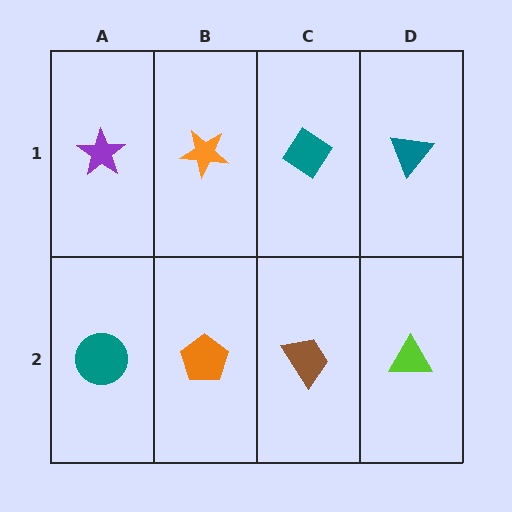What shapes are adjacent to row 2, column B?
An orange star (row 1, column B), a teal circle (row 2, column A), a brown trapezoid (row 2, column C).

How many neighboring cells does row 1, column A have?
2.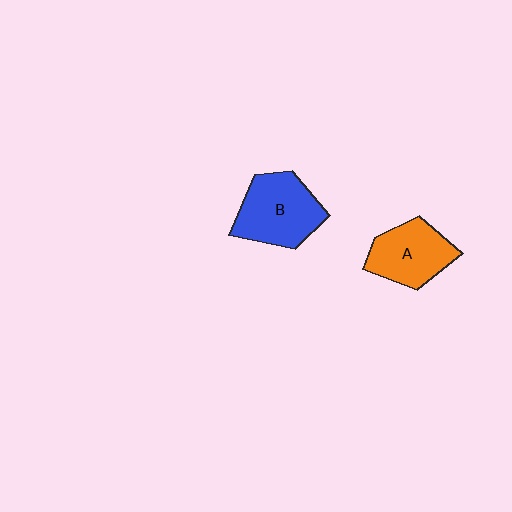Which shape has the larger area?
Shape B (blue).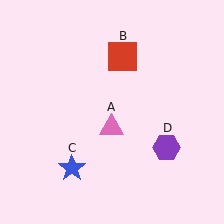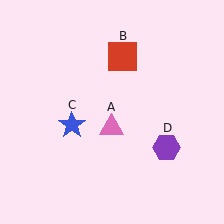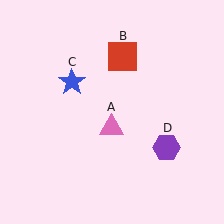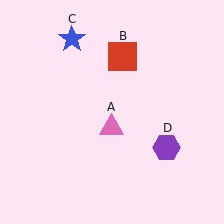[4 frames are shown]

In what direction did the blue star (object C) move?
The blue star (object C) moved up.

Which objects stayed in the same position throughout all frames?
Pink triangle (object A) and red square (object B) and purple hexagon (object D) remained stationary.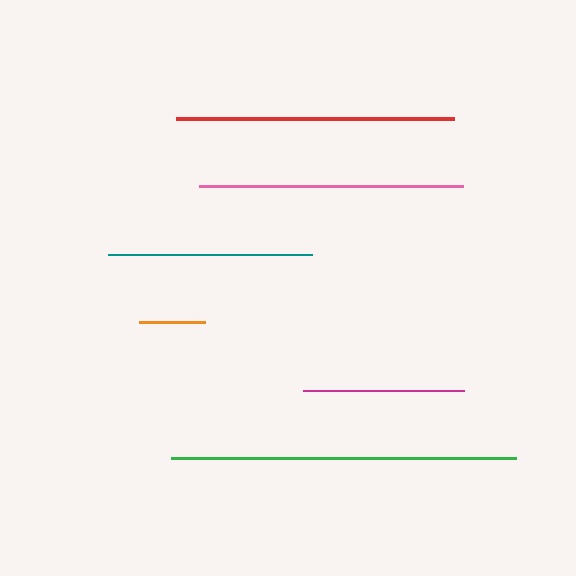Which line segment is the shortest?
The orange line is the shortest at approximately 65 pixels.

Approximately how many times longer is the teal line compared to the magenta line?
The teal line is approximately 1.3 times the length of the magenta line.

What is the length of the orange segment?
The orange segment is approximately 65 pixels long.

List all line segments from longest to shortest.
From longest to shortest: green, red, pink, teal, magenta, orange.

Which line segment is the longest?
The green line is the longest at approximately 345 pixels.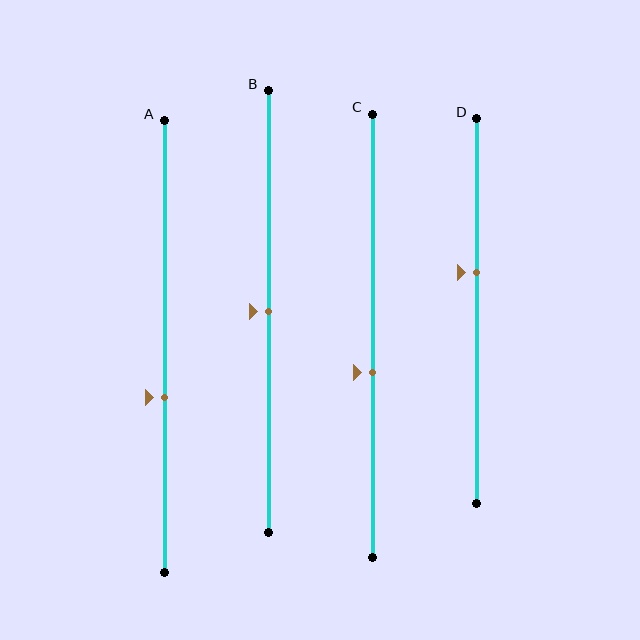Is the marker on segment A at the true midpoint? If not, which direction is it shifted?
No, the marker on segment A is shifted downward by about 11% of the segment length.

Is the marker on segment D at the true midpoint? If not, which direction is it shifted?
No, the marker on segment D is shifted upward by about 10% of the segment length.